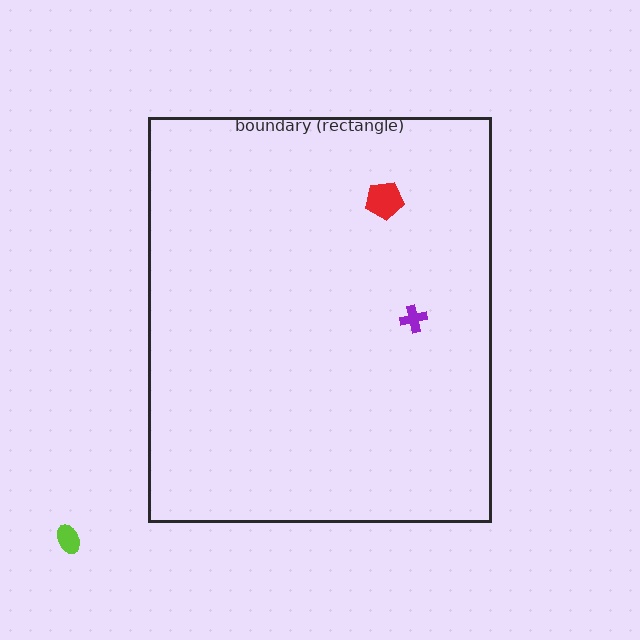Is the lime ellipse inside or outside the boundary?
Outside.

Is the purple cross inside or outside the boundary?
Inside.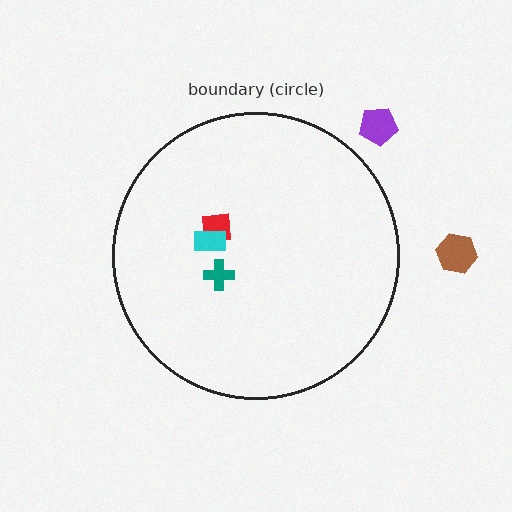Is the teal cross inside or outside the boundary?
Inside.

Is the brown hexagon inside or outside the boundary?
Outside.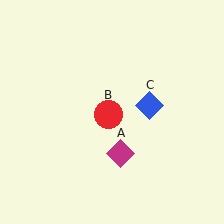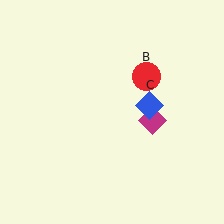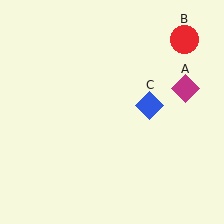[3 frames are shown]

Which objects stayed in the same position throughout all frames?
Blue diamond (object C) remained stationary.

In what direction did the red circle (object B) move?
The red circle (object B) moved up and to the right.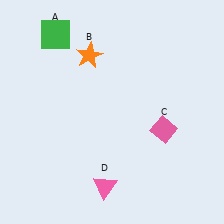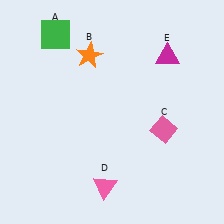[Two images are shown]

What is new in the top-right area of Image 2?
A magenta triangle (E) was added in the top-right area of Image 2.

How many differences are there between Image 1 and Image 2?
There is 1 difference between the two images.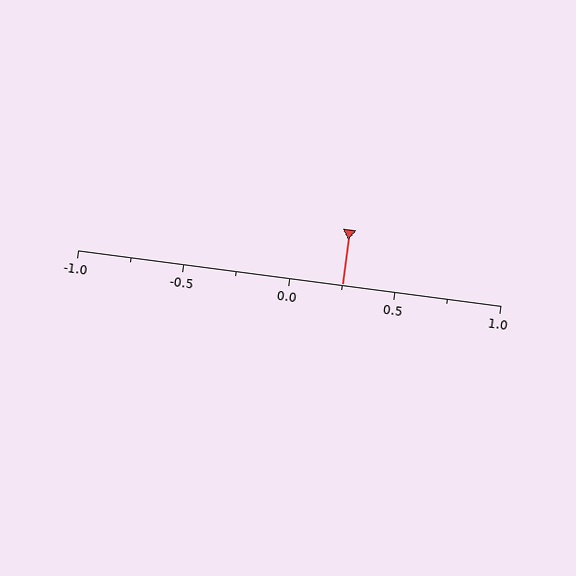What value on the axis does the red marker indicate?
The marker indicates approximately 0.25.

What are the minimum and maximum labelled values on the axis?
The axis runs from -1.0 to 1.0.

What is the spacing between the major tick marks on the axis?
The major ticks are spaced 0.5 apart.